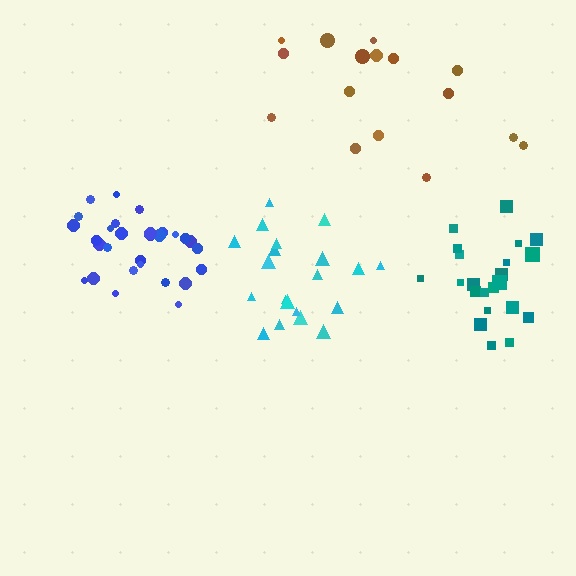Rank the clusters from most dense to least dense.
blue, cyan, teal, brown.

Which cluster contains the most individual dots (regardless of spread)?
Blue (29).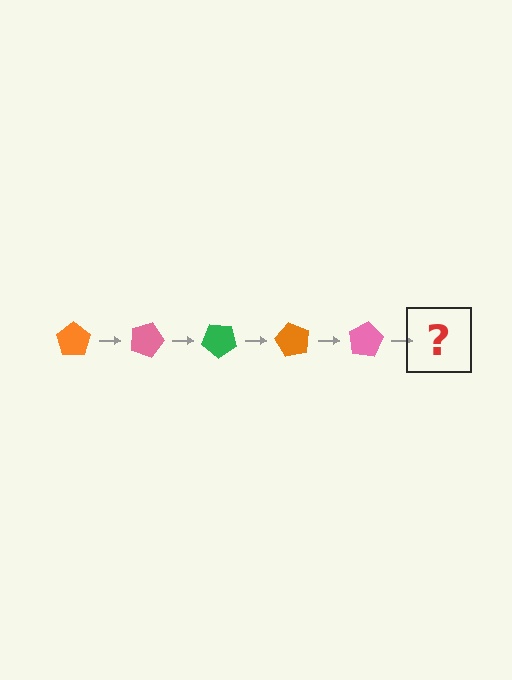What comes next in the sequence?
The next element should be a green pentagon, rotated 100 degrees from the start.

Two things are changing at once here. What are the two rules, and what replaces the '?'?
The two rules are that it rotates 20 degrees each step and the color cycles through orange, pink, and green. The '?' should be a green pentagon, rotated 100 degrees from the start.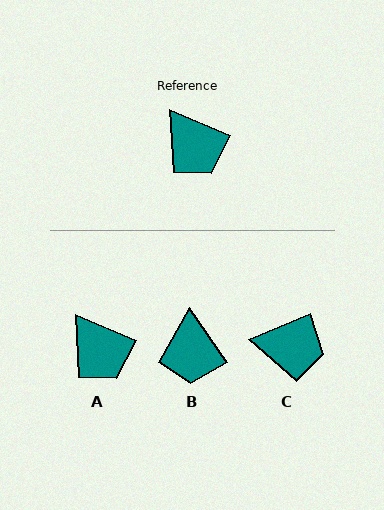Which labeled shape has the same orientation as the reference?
A.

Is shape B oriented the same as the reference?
No, it is off by about 33 degrees.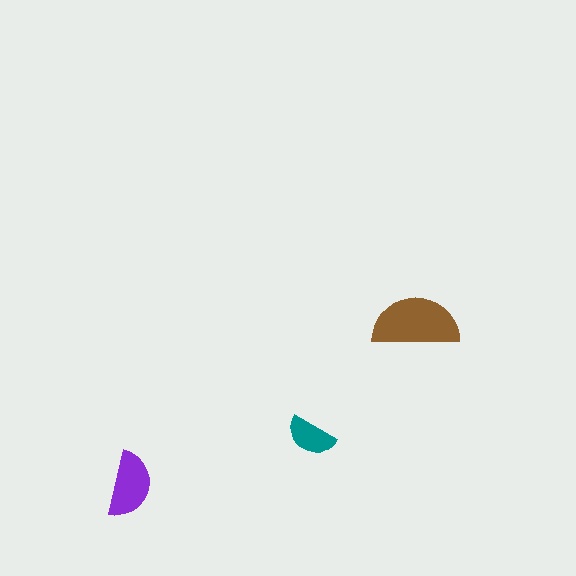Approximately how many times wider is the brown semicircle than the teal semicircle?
About 1.5 times wider.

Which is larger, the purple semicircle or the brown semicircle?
The brown one.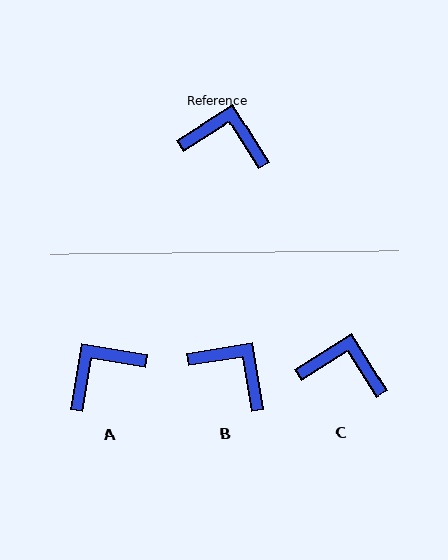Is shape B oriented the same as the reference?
No, it is off by about 23 degrees.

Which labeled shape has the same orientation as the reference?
C.